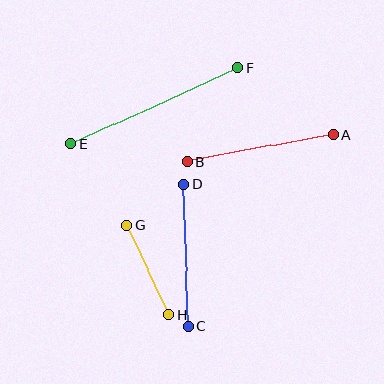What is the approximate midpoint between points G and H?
The midpoint is at approximately (148, 270) pixels.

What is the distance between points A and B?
The distance is approximately 149 pixels.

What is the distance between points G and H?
The distance is approximately 99 pixels.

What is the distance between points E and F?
The distance is approximately 183 pixels.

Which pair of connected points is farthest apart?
Points E and F are farthest apart.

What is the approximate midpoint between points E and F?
The midpoint is at approximately (154, 106) pixels.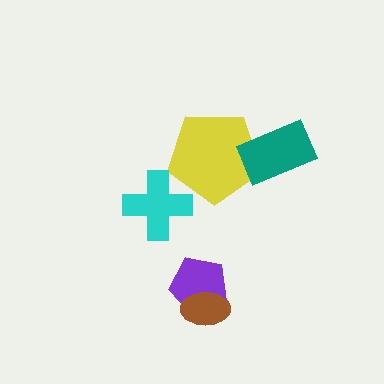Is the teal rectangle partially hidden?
No, no other shape covers it.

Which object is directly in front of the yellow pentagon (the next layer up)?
The teal rectangle is directly in front of the yellow pentagon.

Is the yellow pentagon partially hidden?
Yes, it is partially covered by another shape.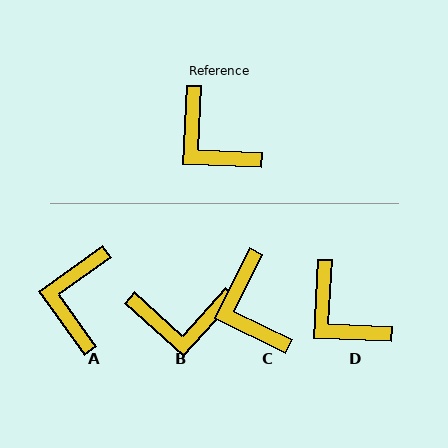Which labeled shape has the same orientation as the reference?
D.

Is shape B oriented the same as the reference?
No, it is off by about 50 degrees.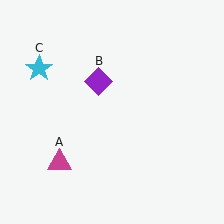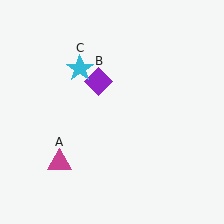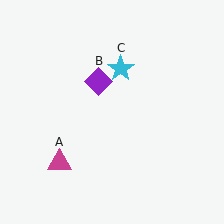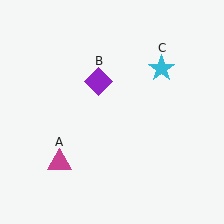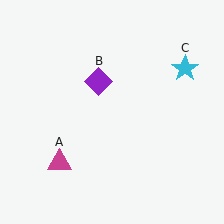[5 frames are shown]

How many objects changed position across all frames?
1 object changed position: cyan star (object C).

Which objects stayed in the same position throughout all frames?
Magenta triangle (object A) and purple diamond (object B) remained stationary.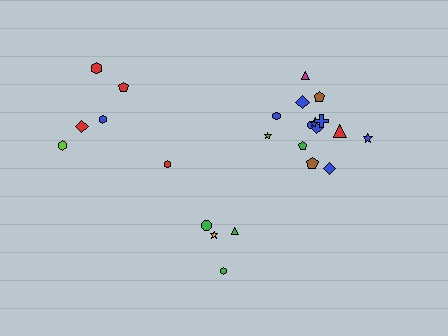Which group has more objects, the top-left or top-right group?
The top-right group.